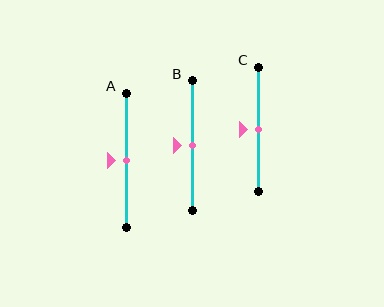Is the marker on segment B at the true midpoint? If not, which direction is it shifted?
Yes, the marker on segment B is at the true midpoint.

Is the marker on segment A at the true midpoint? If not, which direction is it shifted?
Yes, the marker on segment A is at the true midpoint.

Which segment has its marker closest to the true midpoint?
Segment A has its marker closest to the true midpoint.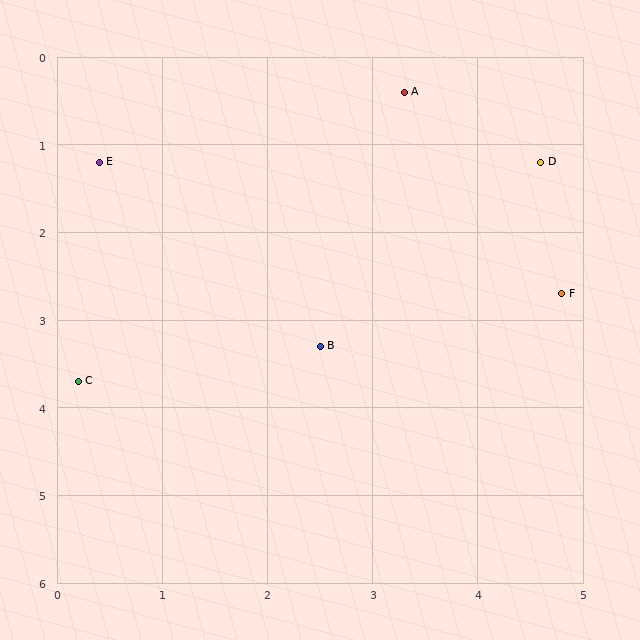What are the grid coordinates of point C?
Point C is at approximately (0.2, 3.7).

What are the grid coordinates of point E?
Point E is at approximately (0.4, 1.2).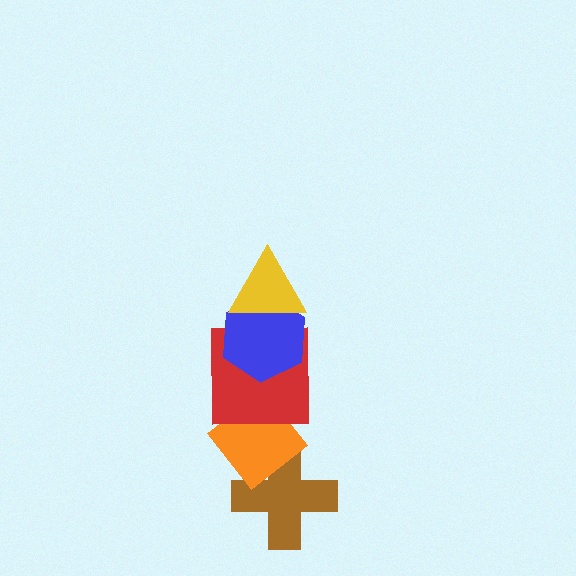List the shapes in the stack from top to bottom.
From top to bottom: the yellow triangle, the blue hexagon, the red square, the orange diamond, the brown cross.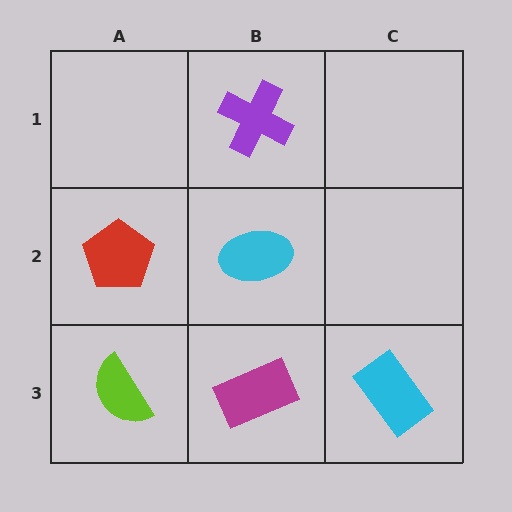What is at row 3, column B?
A magenta rectangle.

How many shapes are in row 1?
1 shape.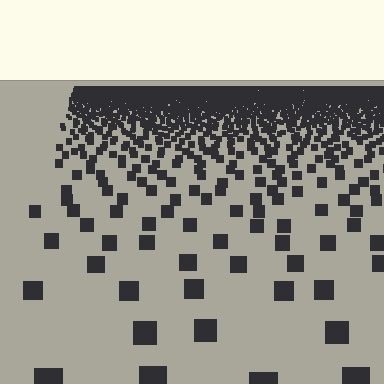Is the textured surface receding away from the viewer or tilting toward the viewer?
The surface is receding away from the viewer. Texture elements get smaller and denser toward the top.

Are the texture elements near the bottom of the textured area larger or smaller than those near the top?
Larger. Near the bottom, elements are closer to the viewer and appear at a bigger on-screen size.